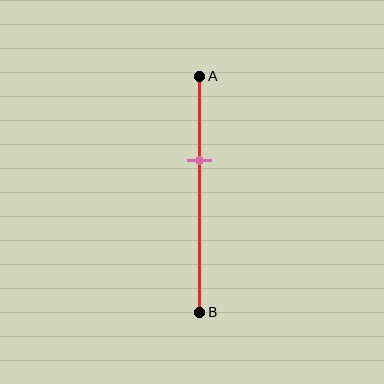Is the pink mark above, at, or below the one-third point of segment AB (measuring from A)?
The pink mark is approximately at the one-third point of segment AB.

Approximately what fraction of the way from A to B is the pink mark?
The pink mark is approximately 35% of the way from A to B.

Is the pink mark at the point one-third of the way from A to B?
Yes, the mark is approximately at the one-third point.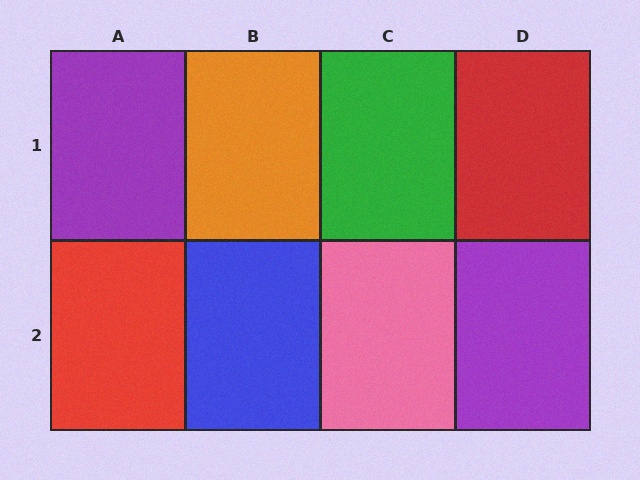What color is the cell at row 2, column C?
Pink.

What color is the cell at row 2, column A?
Red.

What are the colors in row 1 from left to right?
Purple, orange, green, red.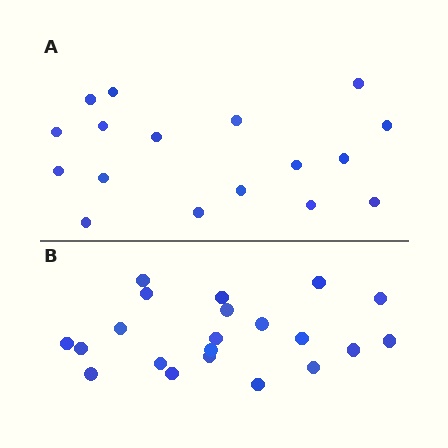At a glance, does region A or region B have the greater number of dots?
Region B (the bottom region) has more dots.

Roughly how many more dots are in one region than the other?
Region B has about 4 more dots than region A.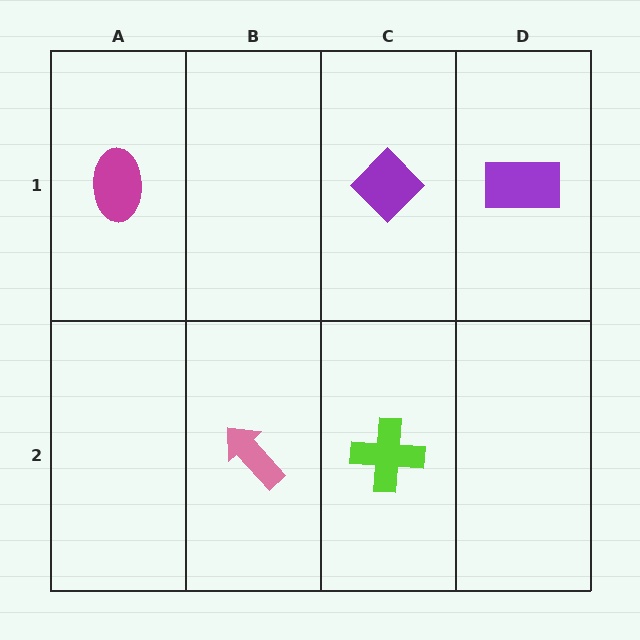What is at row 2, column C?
A lime cross.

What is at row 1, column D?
A purple rectangle.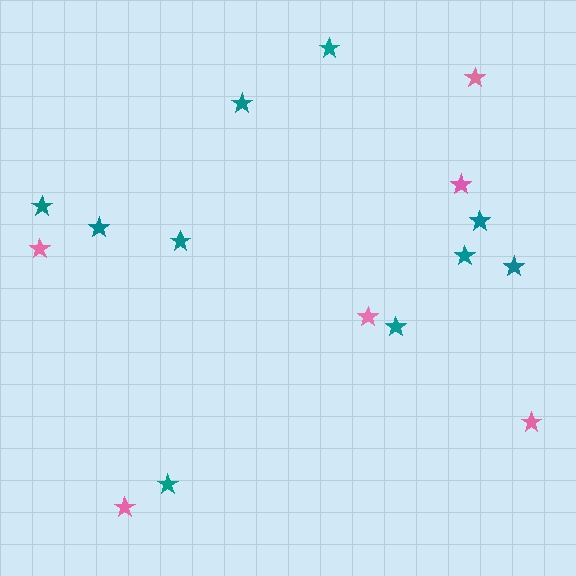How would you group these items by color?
There are 2 groups: one group of pink stars (6) and one group of teal stars (10).